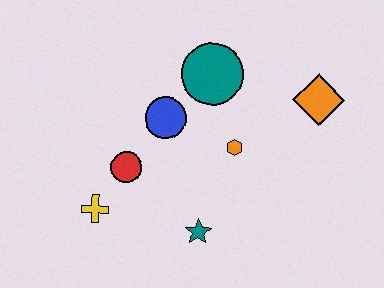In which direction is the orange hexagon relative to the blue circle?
The orange hexagon is to the right of the blue circle.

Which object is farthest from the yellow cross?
The orange diamond is farthest from the yellow cross.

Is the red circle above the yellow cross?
Yes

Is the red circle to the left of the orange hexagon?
Yes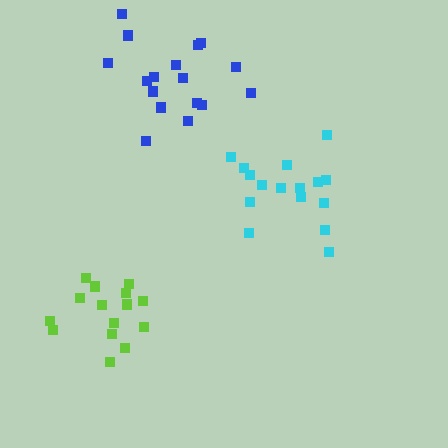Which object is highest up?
The blue cluster is topmost.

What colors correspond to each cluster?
The clusters are colored: blue, cyan, lime.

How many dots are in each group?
Group 1: 17 dots, Group 2: 16 dots, Group 3: 15 dots (48 total).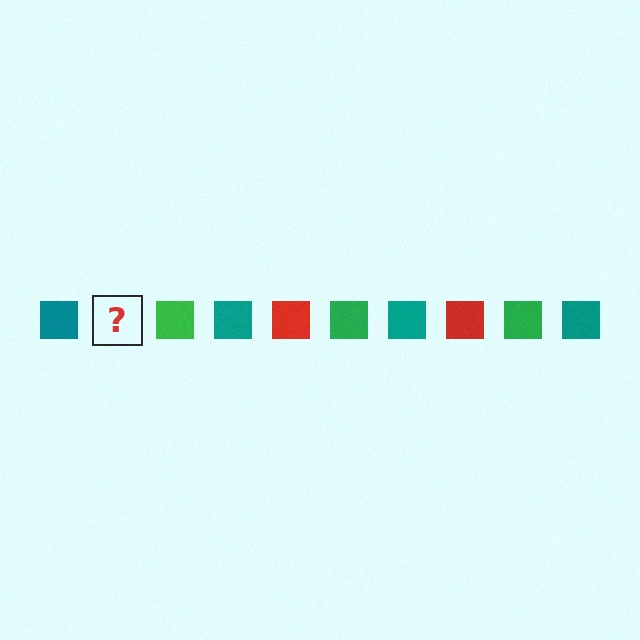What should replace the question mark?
The question mark should be replaced with a red square.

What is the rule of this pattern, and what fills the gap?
The rule is that the pattern cycles through teal, red, green squares. The gap should be filled with a red square.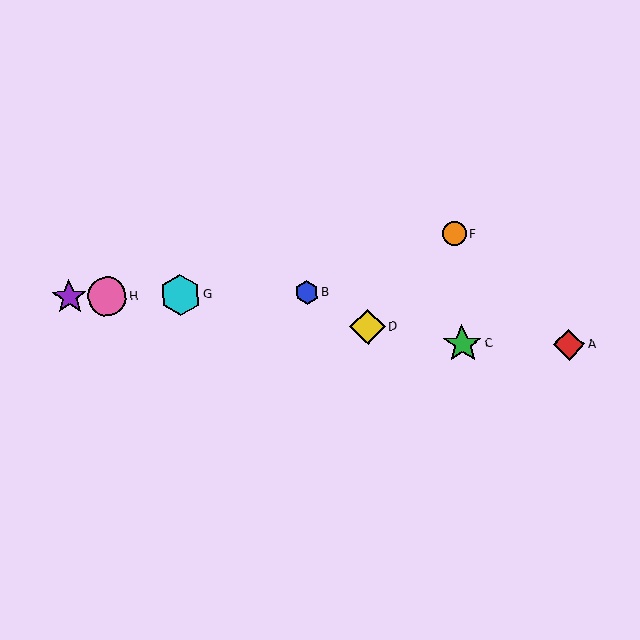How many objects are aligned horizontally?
4 objects (B, E, G, H) are aligned horizontally.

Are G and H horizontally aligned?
Yes, both are at y≈295.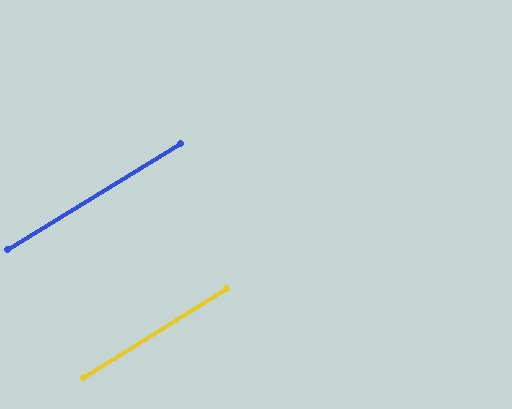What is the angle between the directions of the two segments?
Approximately 0 degrees.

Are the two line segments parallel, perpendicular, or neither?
Parallel — their directions differ by only 0.0°.